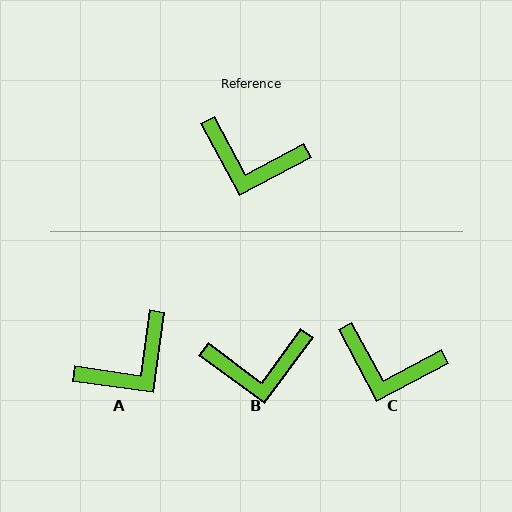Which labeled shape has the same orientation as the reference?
C.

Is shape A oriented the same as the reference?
No, it is off by about 54 degrees.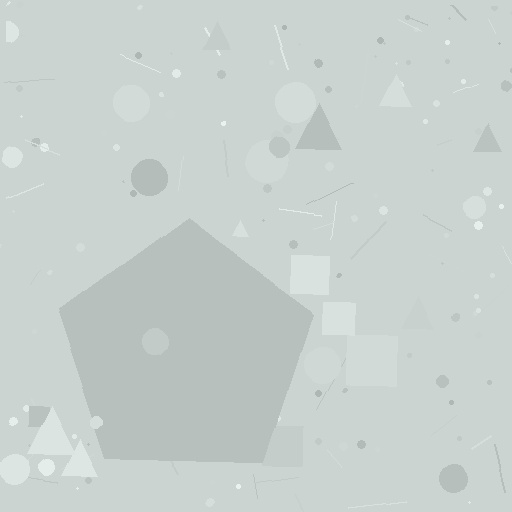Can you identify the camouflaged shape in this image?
The camouflaged shape is a pentagon.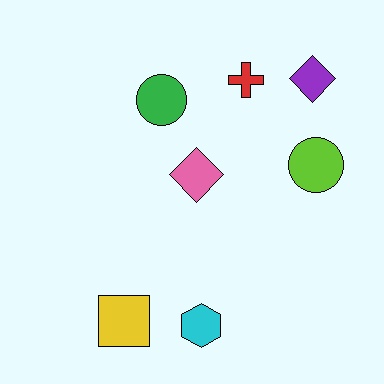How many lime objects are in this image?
There is 1 lime object.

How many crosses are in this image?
There is 1 cross.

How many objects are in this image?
There are 7 objects.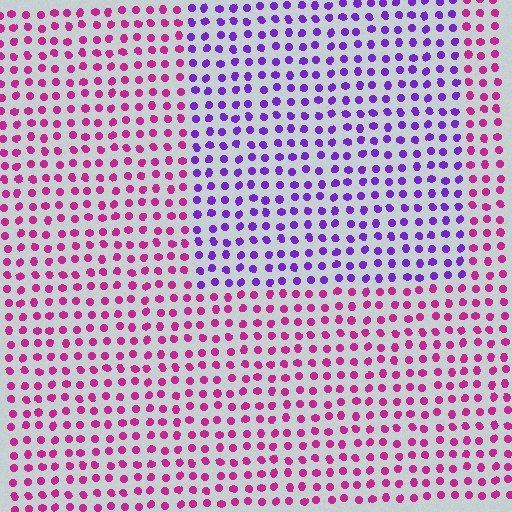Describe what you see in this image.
The image is filled with small magenta elements in a uniform arrangement. A rectangle-shaped region is visible where the elements are tinted to a slightly different hue, forming a subtle color boundary.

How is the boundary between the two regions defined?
The boundary is defined purely by a slight shift in hue (about 49 degrees). Spacing, size, and orientation are identical on both sides.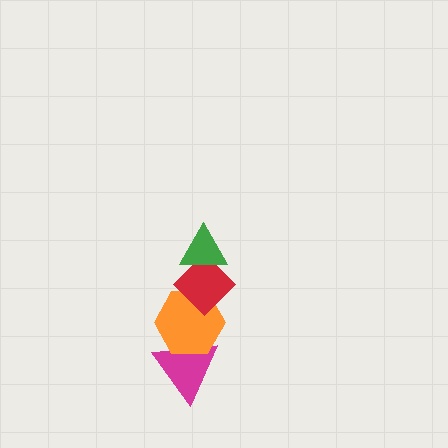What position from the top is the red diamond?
The red diamond is 2nd from the top.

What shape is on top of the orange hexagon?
The red diamond is on top of the orange hexagon.